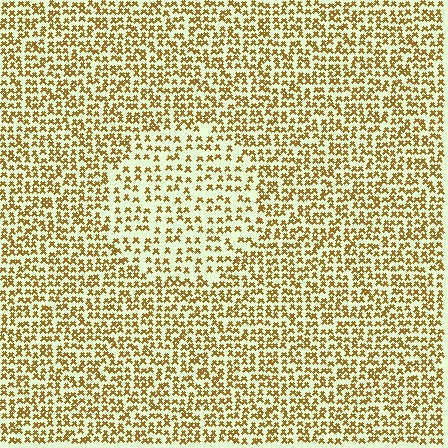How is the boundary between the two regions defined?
The boundary is defined by a change in element density (approximately 1.7x ratio). All elements are the same color, size, and shape.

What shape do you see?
I see a circle.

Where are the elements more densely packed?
The elements are more densely packed outside the circle boundary.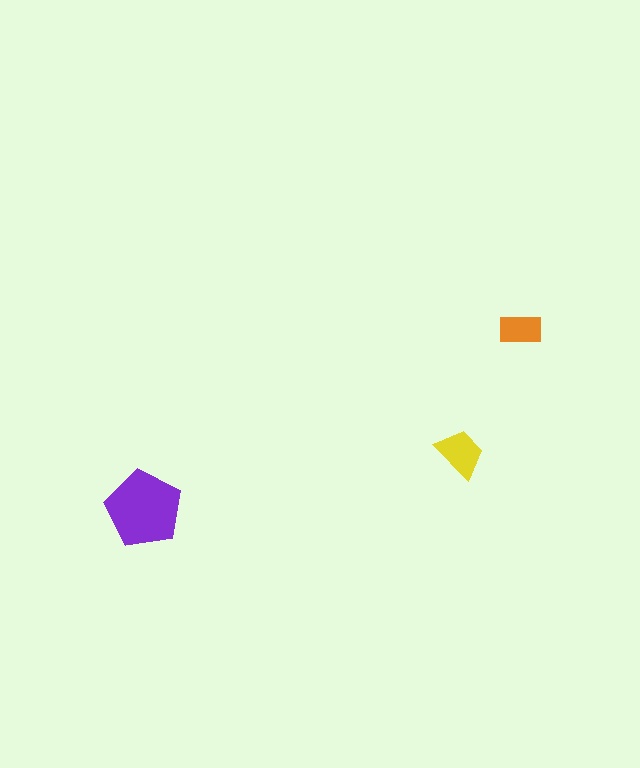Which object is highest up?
The orange rectangle is topmost.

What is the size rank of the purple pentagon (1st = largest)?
1st.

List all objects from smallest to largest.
The orange rectangle, the yellow trapezoid, the purple pentagon.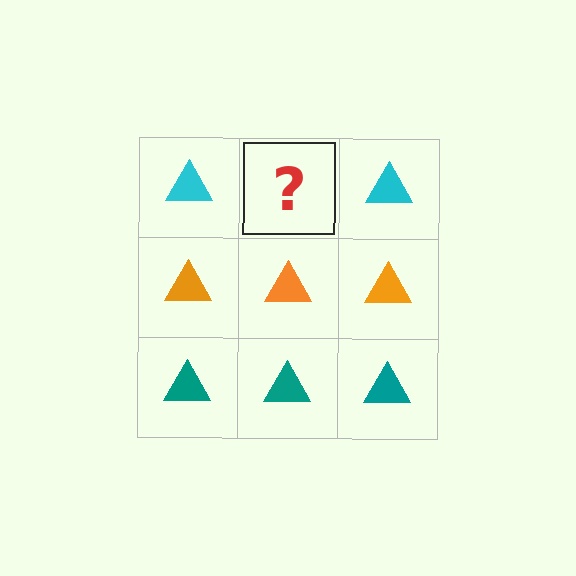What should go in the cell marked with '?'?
The missing cell should contain a cyan triangle.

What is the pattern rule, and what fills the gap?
The rule is that each row has a consistent color. The gap should be filled with a cyan triangle.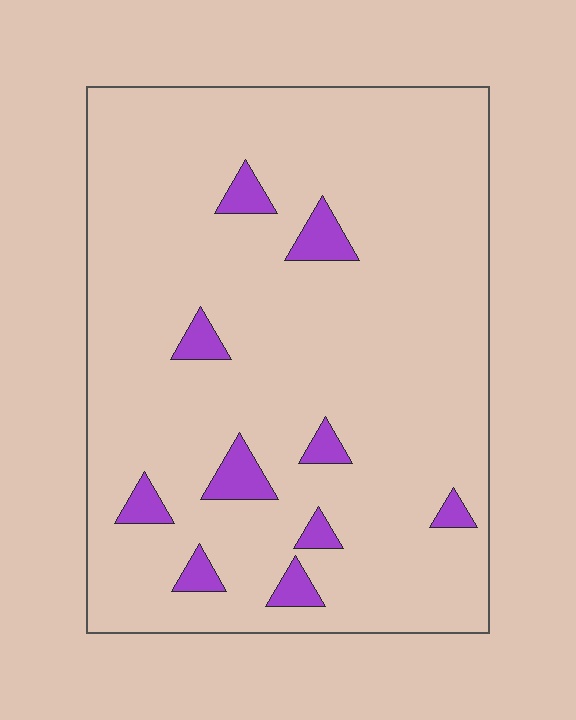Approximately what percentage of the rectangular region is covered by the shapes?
Approximately 10%.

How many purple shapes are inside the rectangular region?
10.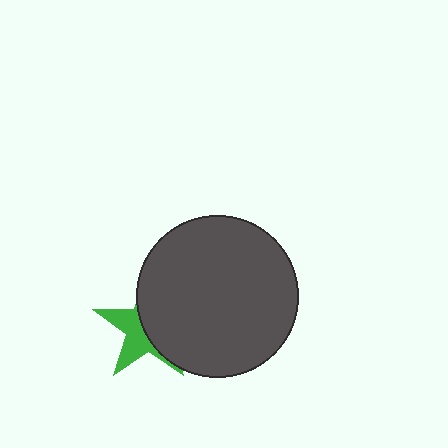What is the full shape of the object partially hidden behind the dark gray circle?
The partially hidden object is a green star.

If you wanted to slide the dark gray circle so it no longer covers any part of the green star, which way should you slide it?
Slide it right — that is the most direct way to separate the two shapes.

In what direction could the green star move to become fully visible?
The green star could move left. That would shift it out from behind the dark gray circle entirely.